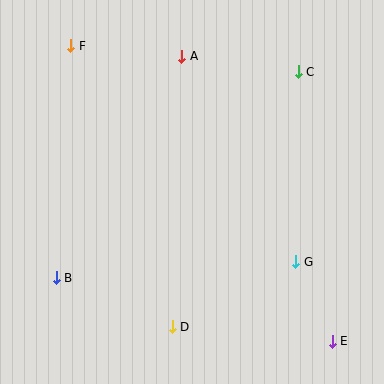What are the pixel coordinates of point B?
Point B is at (56, 278).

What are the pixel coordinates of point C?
Point C is at (298, 72).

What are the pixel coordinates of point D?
Point D is at (172, 327).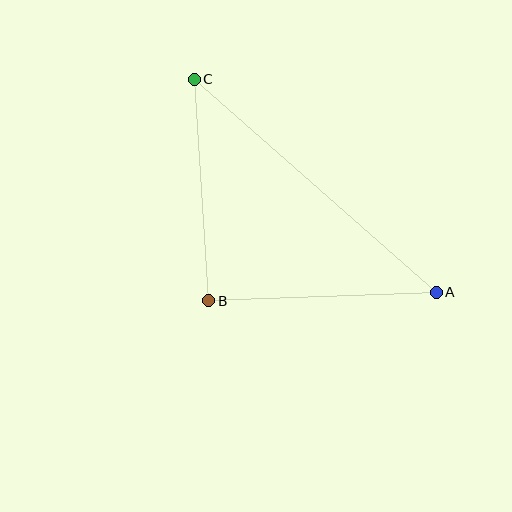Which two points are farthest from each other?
Points A and C are farthest from each other.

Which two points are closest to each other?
Points B and C are closest to each other.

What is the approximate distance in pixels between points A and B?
The distance between A and B is approximately 227 pixels.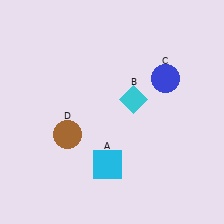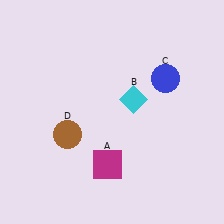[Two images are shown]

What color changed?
The square (A) changed from cyan in Image 1 to magenta in Image 2.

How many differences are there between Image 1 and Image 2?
There is 1 difference between the two images.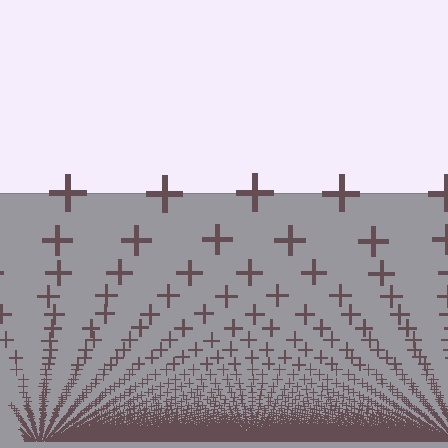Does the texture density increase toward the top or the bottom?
Density increases toward the bottom.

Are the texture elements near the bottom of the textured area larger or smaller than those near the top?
Smaller. The gradient is inverted — elements near the bottom are smaller and denser.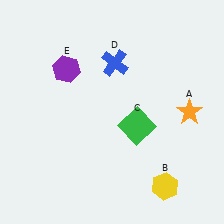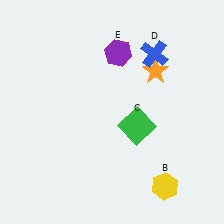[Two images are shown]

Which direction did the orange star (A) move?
The orange star (A) moved up.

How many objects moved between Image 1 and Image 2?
3 objects moved between the two images.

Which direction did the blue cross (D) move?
The blue cross (D) moved right.